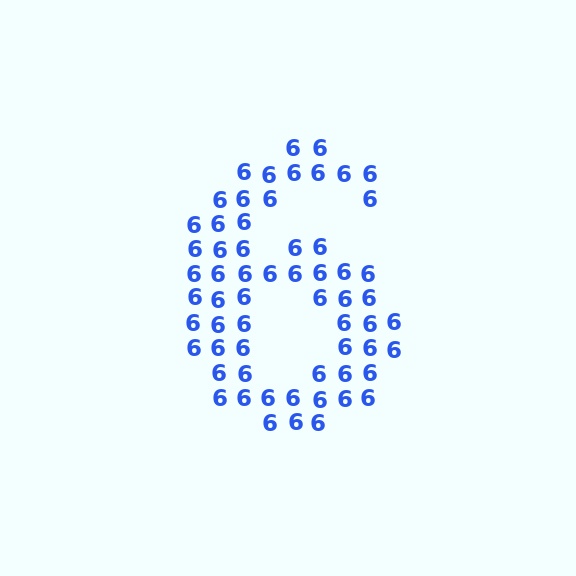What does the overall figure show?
The overall figure shows the digit 6.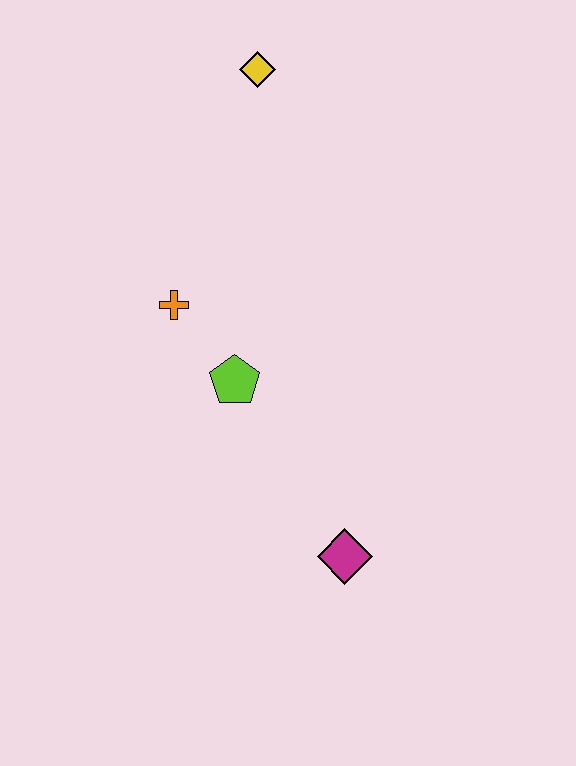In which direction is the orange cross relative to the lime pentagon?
The orange cross is above the lime pentagon.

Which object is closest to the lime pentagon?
The orange cross is closest to the lime pentagon.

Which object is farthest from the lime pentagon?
The yellow diamond is farthest from the lime pentagon.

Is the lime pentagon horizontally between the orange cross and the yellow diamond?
Yes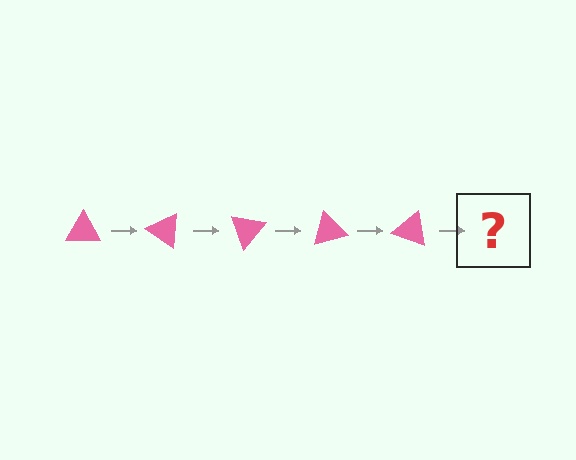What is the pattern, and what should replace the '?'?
The pattern is that the triangle rotates 35 degrees each step. The '?' should be a pink triangle rotated 175 degrees.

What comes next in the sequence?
The next element should be a pink triangle rotated 175 degrees.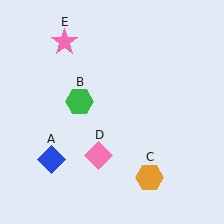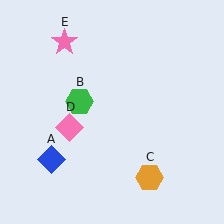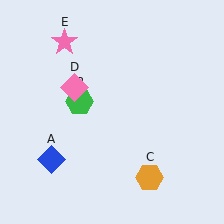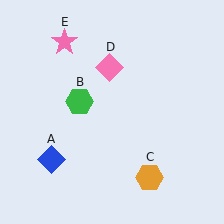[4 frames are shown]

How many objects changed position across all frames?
1 object changed position: pink diamond (object D).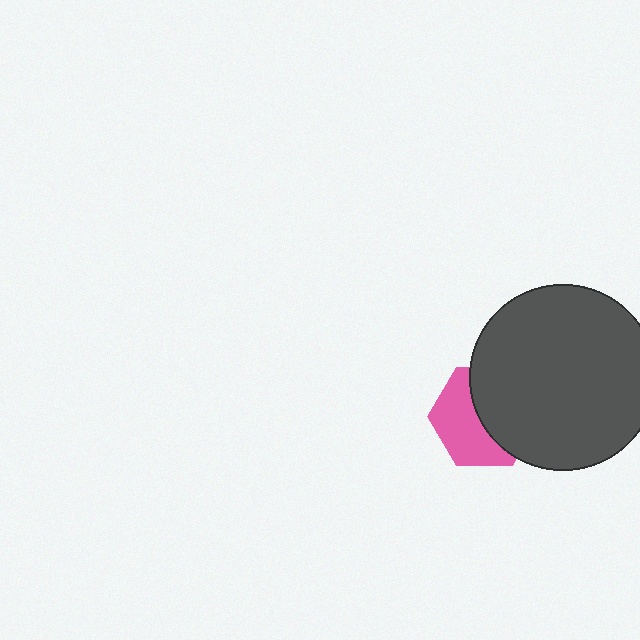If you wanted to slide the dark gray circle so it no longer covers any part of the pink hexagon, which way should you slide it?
Slide it right — that is the most direct way to separate the two shapes.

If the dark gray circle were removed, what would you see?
You would see the complete pink hexagon.